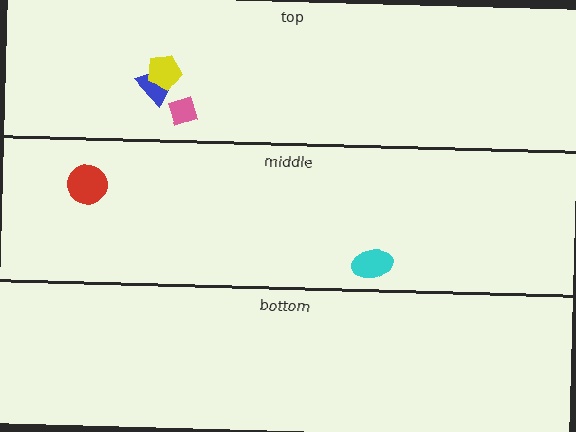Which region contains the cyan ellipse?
The middle region.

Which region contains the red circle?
The middle region.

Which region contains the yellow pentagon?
The top region.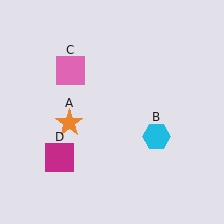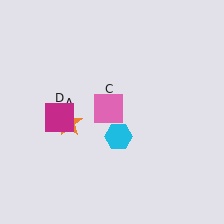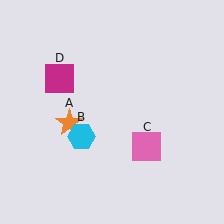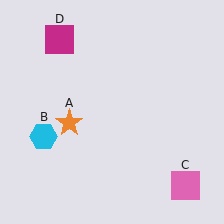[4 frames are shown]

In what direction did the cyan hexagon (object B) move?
The cyan hexagon (object B) moved left.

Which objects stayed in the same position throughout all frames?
Orange star (object A) remained stationary.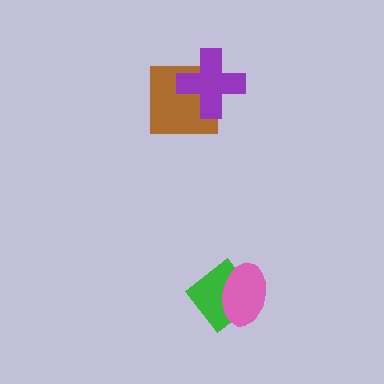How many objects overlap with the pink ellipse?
1 object overlaps with the pink ellipse.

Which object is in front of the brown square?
The purple cross is in front of the brown square.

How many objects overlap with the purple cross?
1 object overlaps with the purple cross.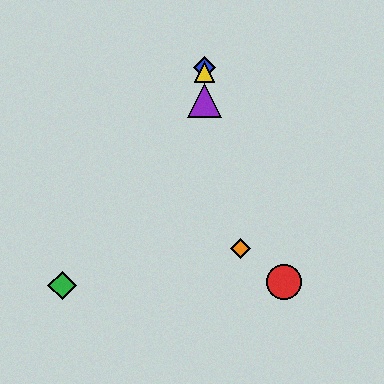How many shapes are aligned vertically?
3 shapes (the blue diamond, the yellow triangle, the purple triangle) are aligned vertically.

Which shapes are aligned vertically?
The blue diamond, the yellow triangle, the purple triangle are aligned vertically.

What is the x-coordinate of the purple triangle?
The purple triangle is at x≈204.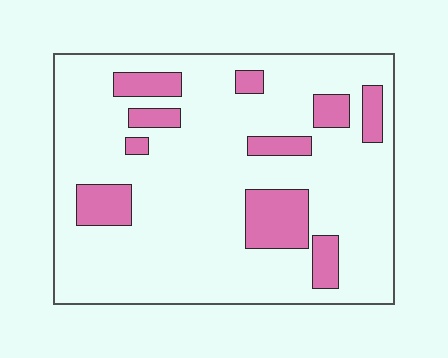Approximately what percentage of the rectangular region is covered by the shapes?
Approximately 20%.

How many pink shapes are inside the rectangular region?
10.